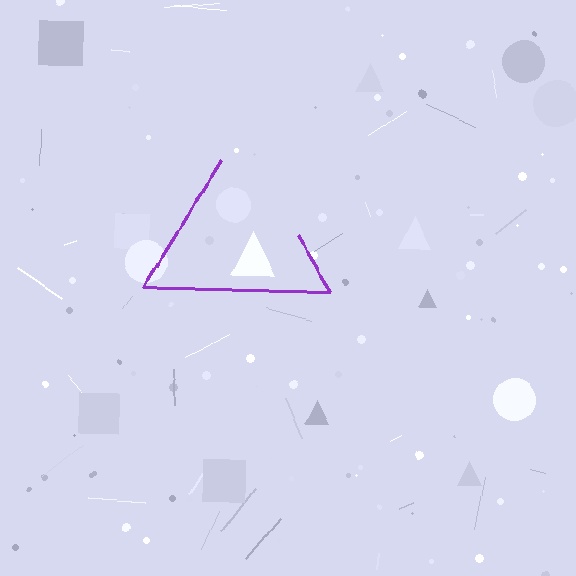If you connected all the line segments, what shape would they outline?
They would outline a triangle.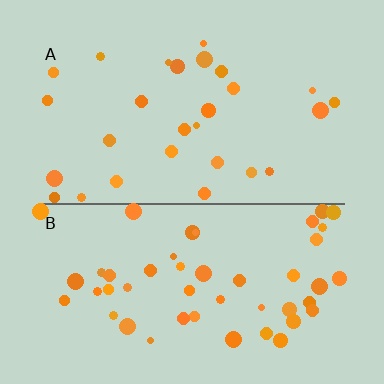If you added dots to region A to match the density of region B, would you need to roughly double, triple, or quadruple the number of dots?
Approximately double.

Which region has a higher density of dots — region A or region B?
B (the bottom).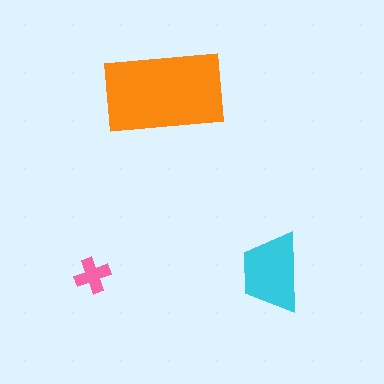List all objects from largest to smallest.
The orange rectangle, the cyan trapezoid, the pink cross.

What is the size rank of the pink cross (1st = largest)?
3rd.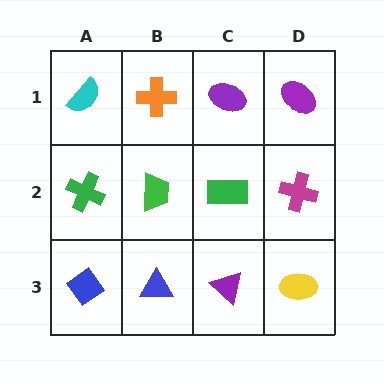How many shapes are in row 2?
4 shapes.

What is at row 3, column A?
A blue diamond.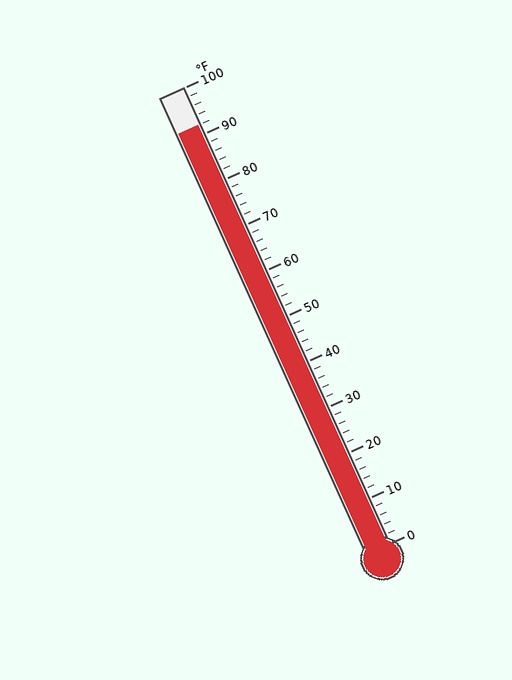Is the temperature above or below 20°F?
The temperature is above 20°F.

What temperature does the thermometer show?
The thermometer shows approximately 92°F.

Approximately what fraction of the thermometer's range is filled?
The thermometer is filled to approximately 90% of its range.